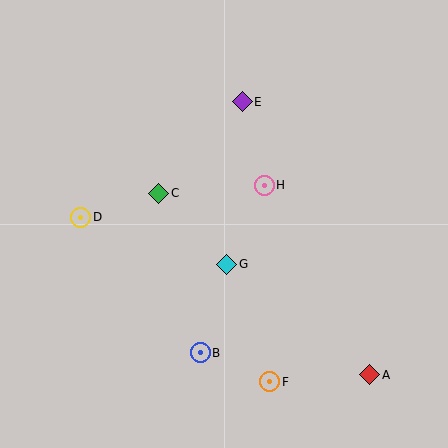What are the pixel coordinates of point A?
Point A is at (369, 375).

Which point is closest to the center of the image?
Point G at (227, 264) is closest to the center.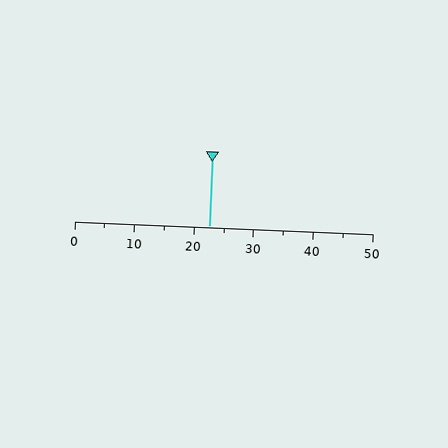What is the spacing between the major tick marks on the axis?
The major ticks are spaced 10 apart.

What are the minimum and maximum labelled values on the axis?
The axis runs from 0 to 50.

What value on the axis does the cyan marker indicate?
The marker indicates approximately 22.5.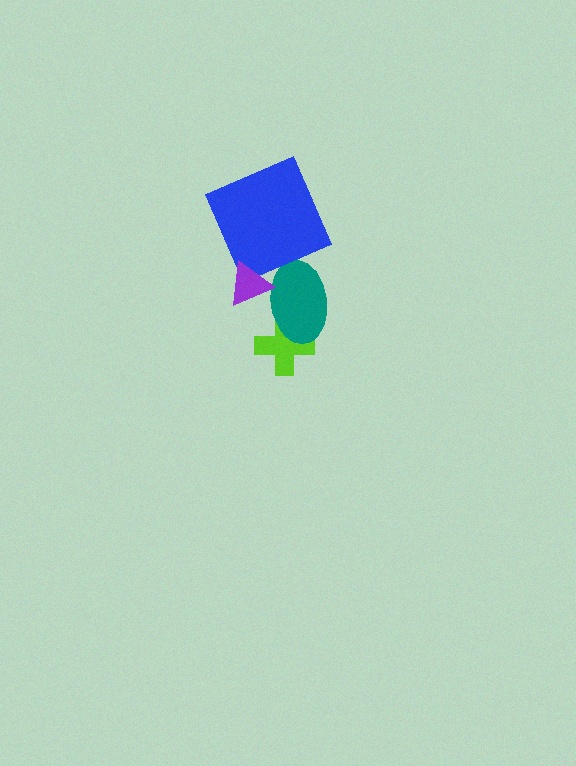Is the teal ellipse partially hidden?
Yes, it is partially covered by another shape.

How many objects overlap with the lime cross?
1 object overlaps with the lime cross.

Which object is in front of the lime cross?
The teal ellipse is in front of the lime cross.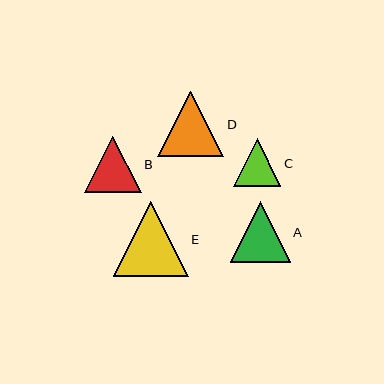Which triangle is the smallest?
Triangle C is the smallest with a size of approximately 48 pixels.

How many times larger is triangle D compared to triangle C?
Triangle D is approximately 1.4 times the size of triangle C.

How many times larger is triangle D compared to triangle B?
Triangle D is approximately 1.2 times the size of triangle B.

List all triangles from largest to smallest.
From largest to smallest: E, D, A, B, C.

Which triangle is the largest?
Triangle E is the largest with a size of approximately 75 pixels.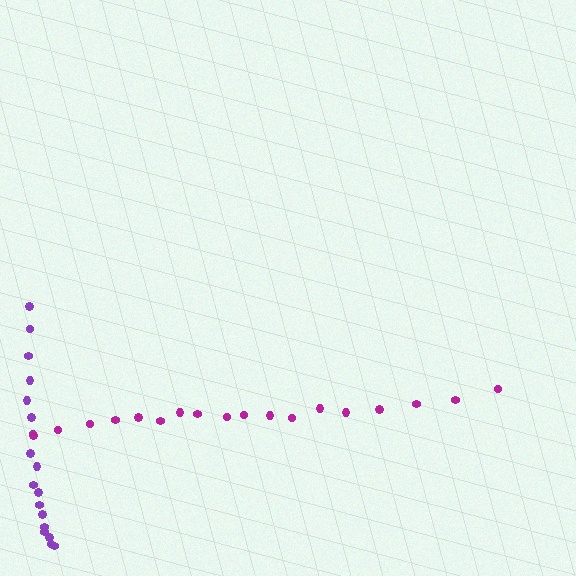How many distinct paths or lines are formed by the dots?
There are 2 distinct paths.